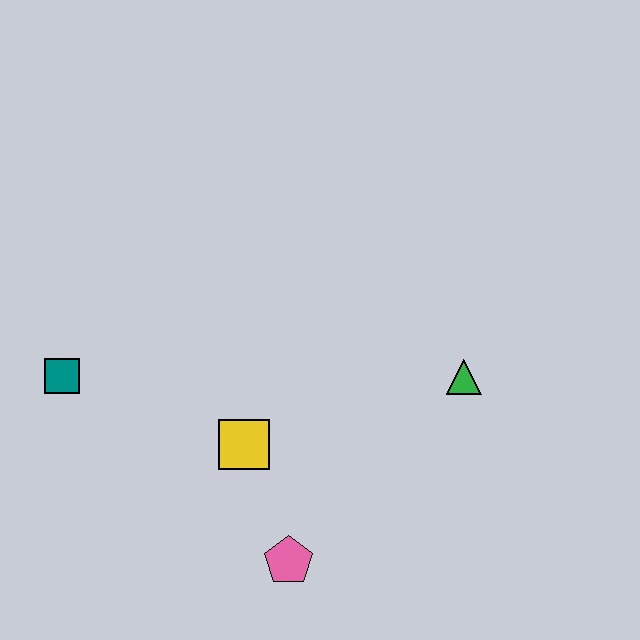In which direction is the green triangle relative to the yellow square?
The green triangle is to the right of the yellow square.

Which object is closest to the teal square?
The yellow square is closest to the teal square.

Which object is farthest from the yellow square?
The green triangle is farthest from the yellow square.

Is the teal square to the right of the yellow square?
No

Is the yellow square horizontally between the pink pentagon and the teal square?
Yes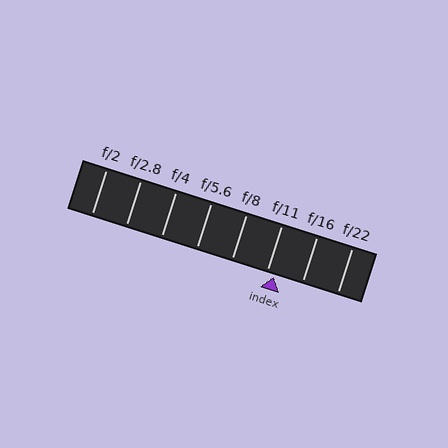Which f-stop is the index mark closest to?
The index mark is closest to f/11.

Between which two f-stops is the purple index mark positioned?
The index mark is between f/11 and f/16.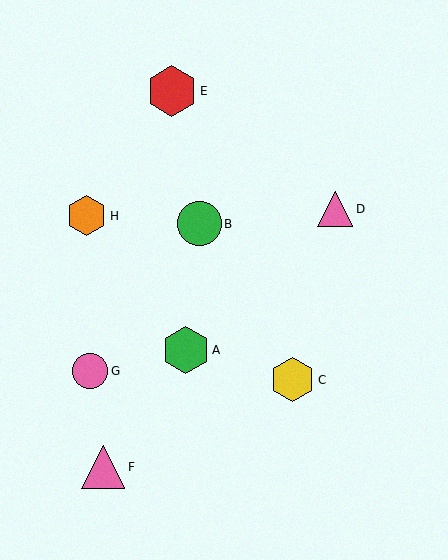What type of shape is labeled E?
Shape E is a red hexagon.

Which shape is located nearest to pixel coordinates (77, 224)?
The orange hexagon (labeled H) at (87, 216) is nearest to that location.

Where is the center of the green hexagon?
The center of the green hexagon is at (186, 350).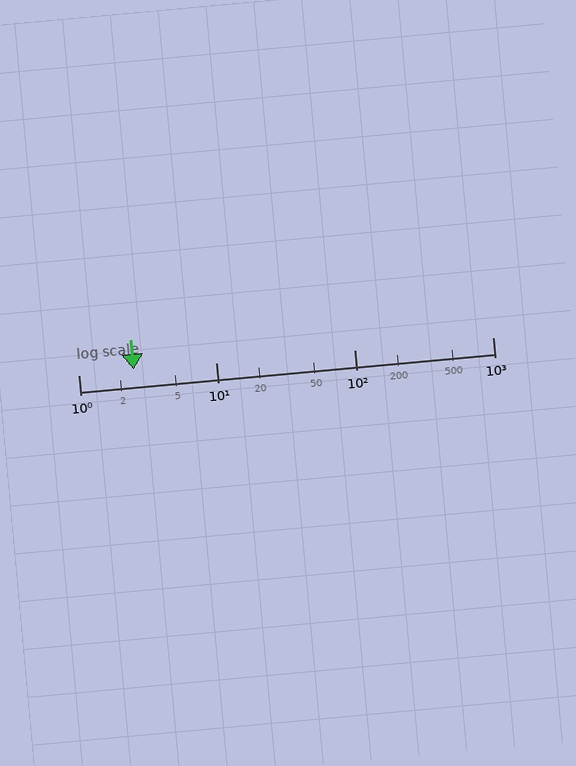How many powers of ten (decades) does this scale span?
The scale spans 3 decades, from 1 to 1000.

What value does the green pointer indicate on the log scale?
The pointer indicates approximately 2.5.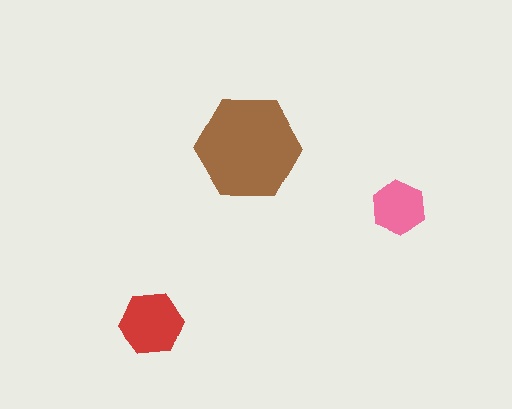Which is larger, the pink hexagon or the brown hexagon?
The brown one.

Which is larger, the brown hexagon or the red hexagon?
The brown one.